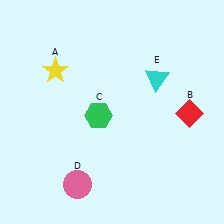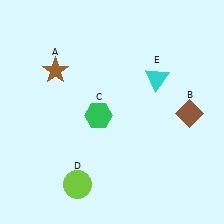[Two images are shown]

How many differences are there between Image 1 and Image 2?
There are 3 differences between the two images.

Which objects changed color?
A changed from yellow to brown. B changed from red to brown. D changed from pink to lime.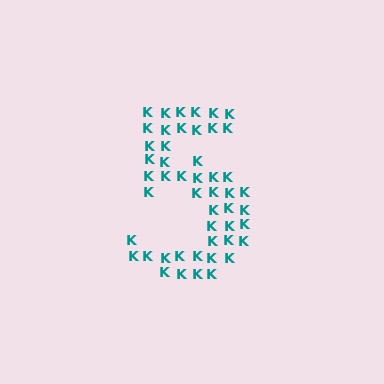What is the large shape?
The large shape is the digit 5.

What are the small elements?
The small elements are letter K's.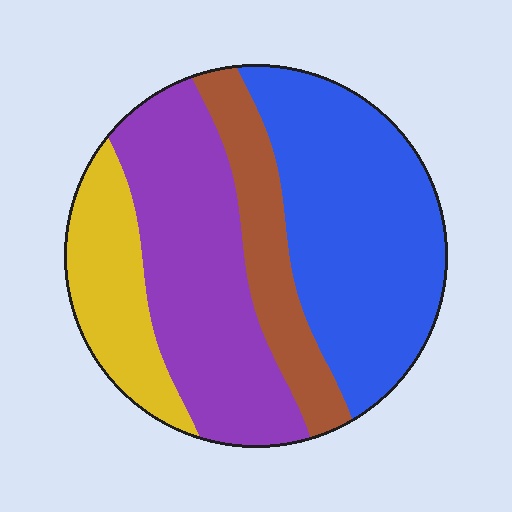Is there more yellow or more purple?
Purple.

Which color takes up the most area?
Blue, at roughly 35%.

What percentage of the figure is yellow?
Yellow takes up about one sixth (1/6) of the figure.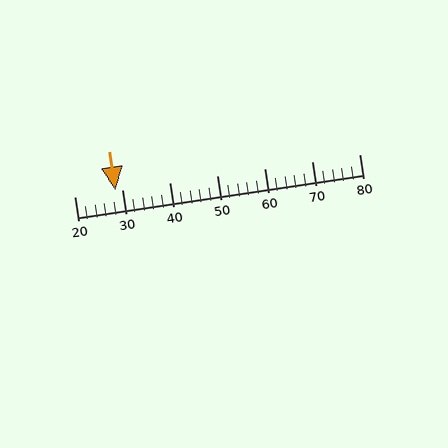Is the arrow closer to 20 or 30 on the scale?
The arrow is closer to 30.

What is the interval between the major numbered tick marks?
The major tick marks are spaced 10 units apart.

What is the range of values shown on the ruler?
The ruler shows values from 20 to 80.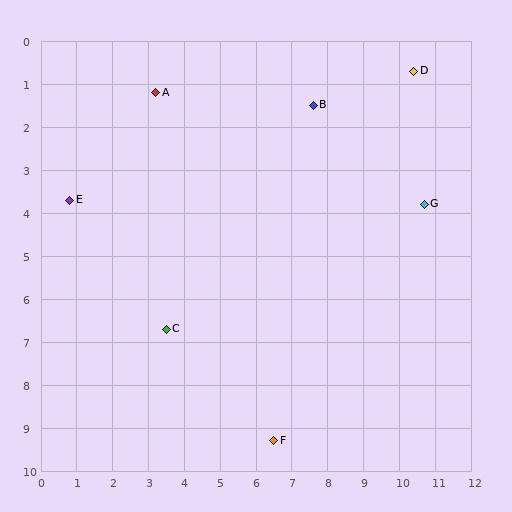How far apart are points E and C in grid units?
Points E and C are about 4.0 grid units apart.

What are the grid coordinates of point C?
Point C is at approximately (3.5, 6.7).